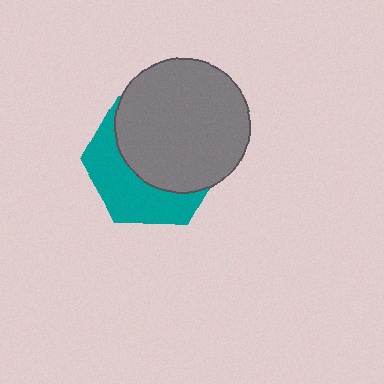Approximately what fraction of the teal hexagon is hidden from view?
Roughly 59% of the teal hexagon is hidden behind the gray circle.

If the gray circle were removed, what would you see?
You would see the complete teal hexagon.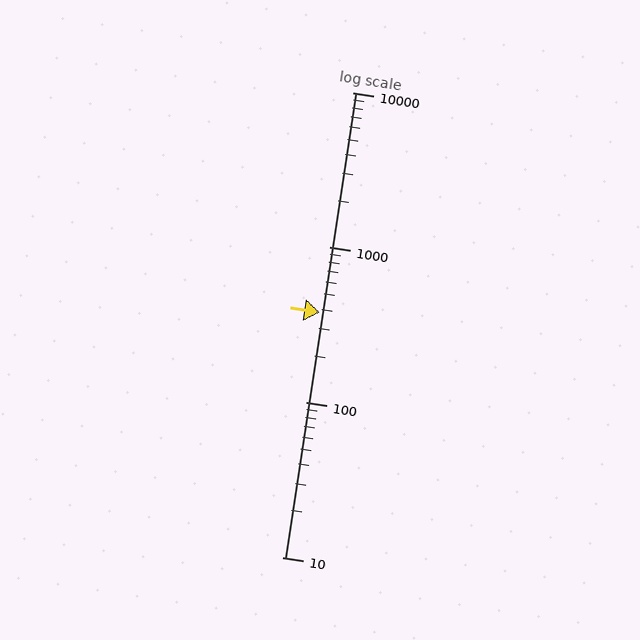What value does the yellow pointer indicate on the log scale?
The pointer indicates approximately 380.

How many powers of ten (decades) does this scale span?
The scale spans 3 decades, from 10 to 10000.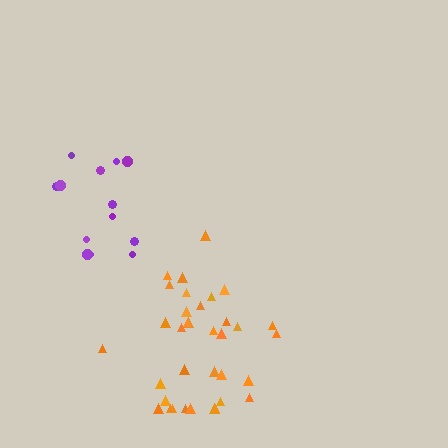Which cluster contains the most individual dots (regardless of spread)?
Orange (35).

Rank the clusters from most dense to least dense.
orange, purple.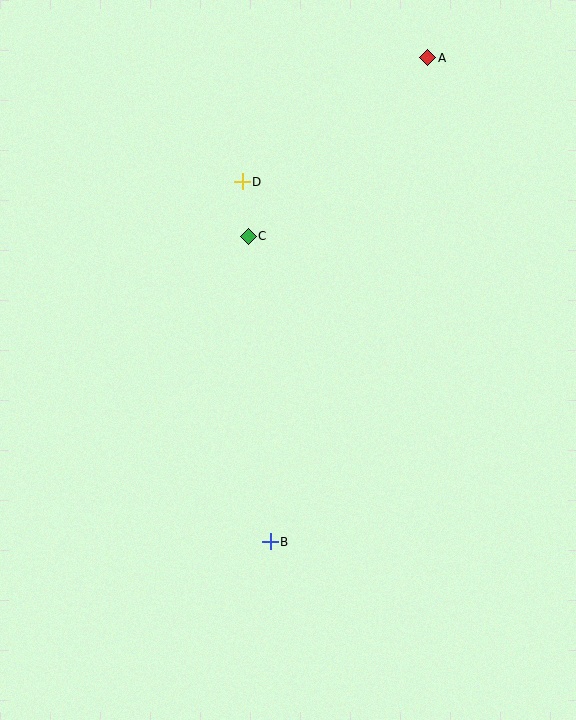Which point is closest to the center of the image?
Point C at (248, 236) is closest to the center.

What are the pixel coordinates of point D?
Point D is at (242, 182).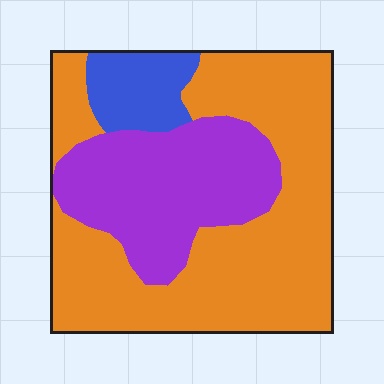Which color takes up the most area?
Orange, at roughly 60%.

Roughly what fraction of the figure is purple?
Purple covers about 30% of the figure.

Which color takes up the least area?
Blue, at roughly 10%.